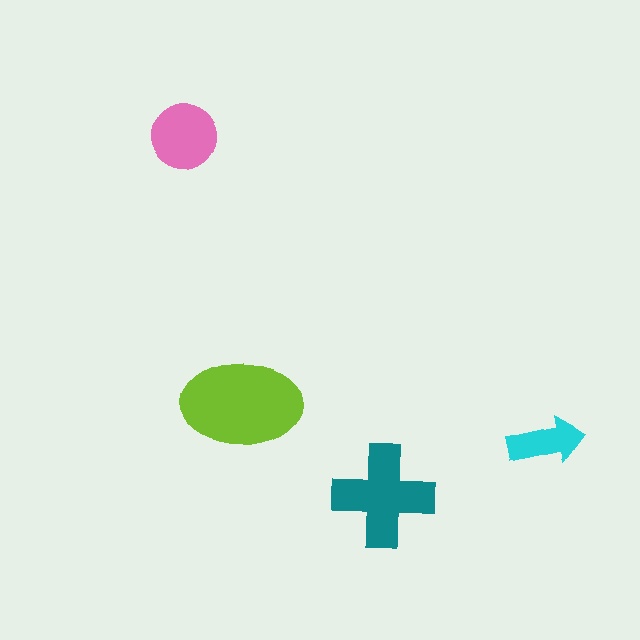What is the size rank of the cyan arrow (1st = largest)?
4th.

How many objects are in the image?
There are 4 objects in the image.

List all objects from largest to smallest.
The lime ellipse, the teal cross, the pink circle, the cyan arrow.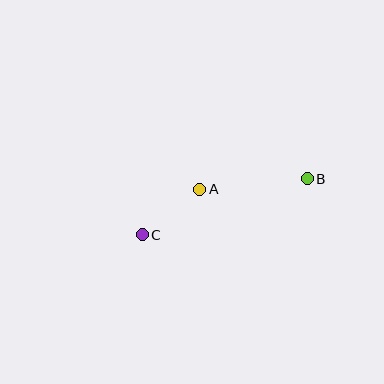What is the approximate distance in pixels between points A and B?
The distance between A and B is approximately 108 pixels.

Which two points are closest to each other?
Points A and C are closest to each other.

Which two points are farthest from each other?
Points B and C are farthest from each other.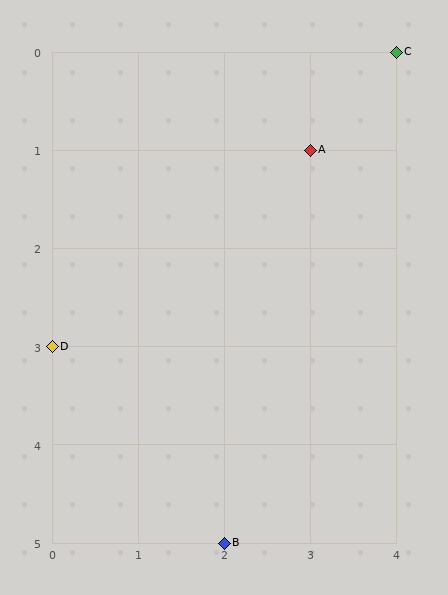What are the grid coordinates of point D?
Point D is at grid coordinates (0, 3).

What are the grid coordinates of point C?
Point C is at grid coordinates (4, 0).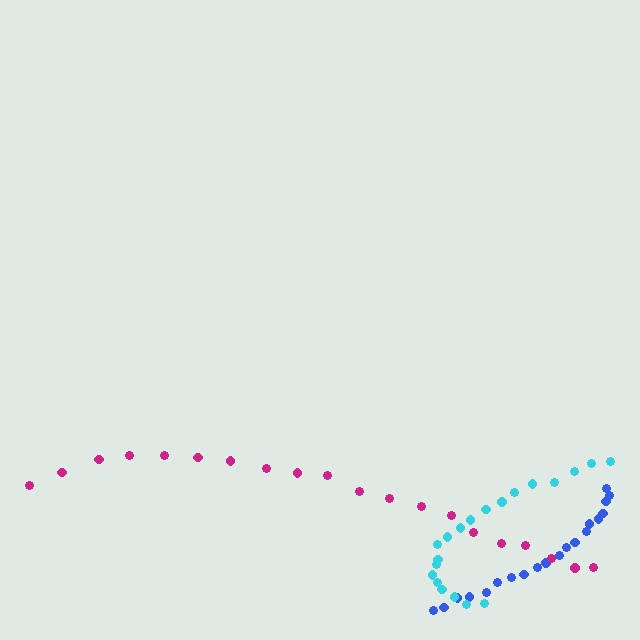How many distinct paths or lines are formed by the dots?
There are 3 distinct paths.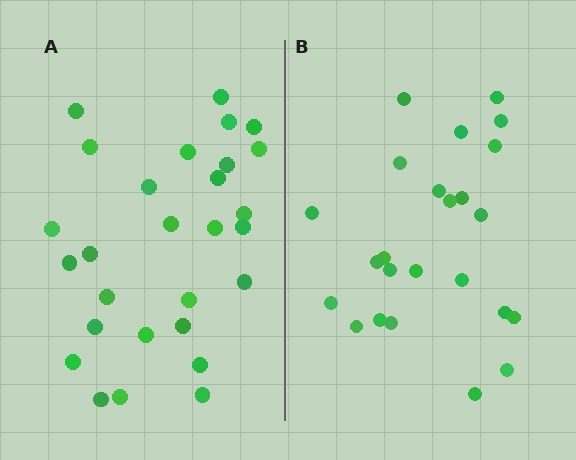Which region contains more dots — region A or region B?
Region A (the left region) has more dots.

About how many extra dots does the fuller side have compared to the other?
Region A has about 4 more dots than region B.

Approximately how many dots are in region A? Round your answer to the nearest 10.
About 30 dots. (The exact count is 28, which rounds to 30.)